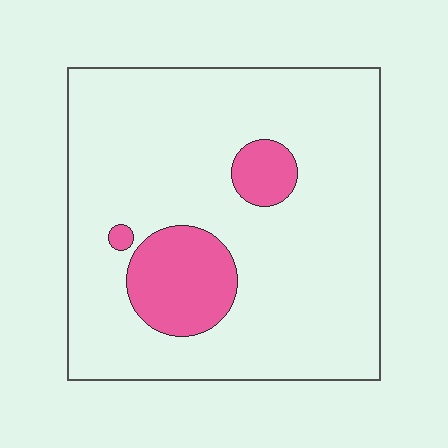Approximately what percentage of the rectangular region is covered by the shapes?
Approximately 15%.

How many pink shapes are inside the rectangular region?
3.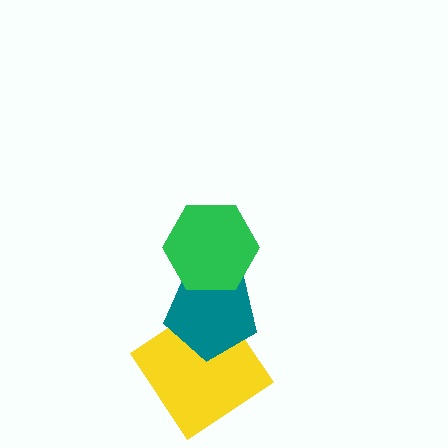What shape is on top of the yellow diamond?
The teal pentagon is on top of the yellow diamond.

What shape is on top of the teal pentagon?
The green hexagon is on top of the teal pentagon.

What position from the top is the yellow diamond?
The yellow diamond is 3rd from the top.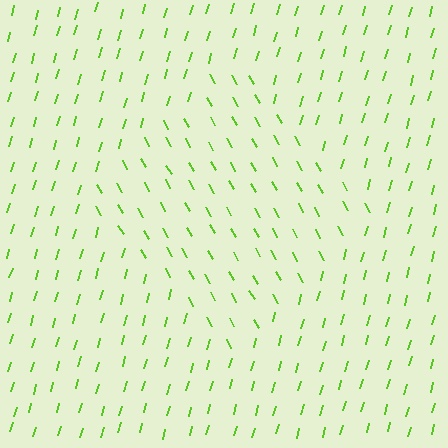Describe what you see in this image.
The image is filled with small lime line segments. A diamond region in the image has lines oriented differently from the surrounding lines, creating a visible texture boundary.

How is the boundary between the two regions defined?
The boundary is defined purely by a change in line orientation (approximately 45 degrees difference). All lines are the same color and thickness.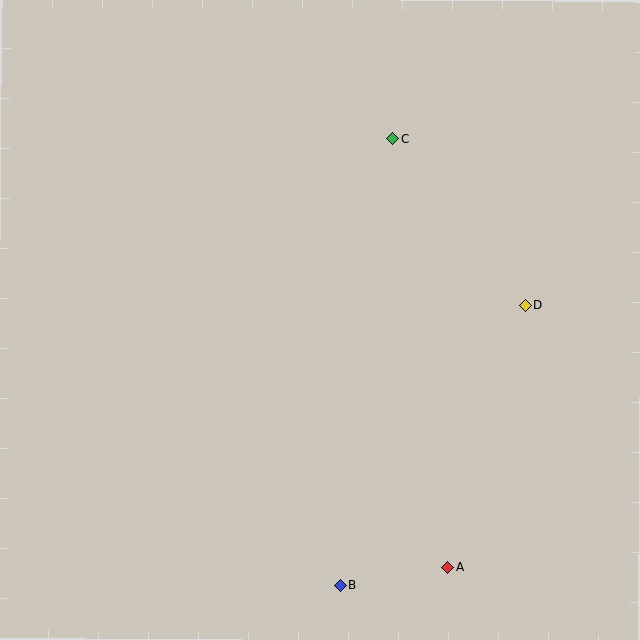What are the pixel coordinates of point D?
Point D is at (525, 306).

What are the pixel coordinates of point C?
Point C is at (393, 139).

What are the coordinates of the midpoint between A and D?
The midpoint between A and D is at (487, 437).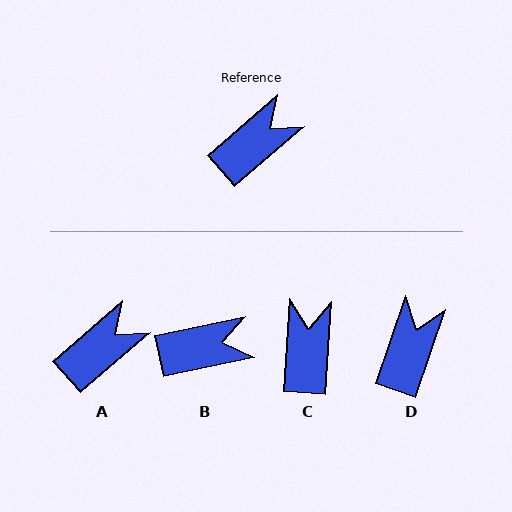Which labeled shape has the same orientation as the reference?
A.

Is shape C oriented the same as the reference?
No, it is off by about 46 degrees.